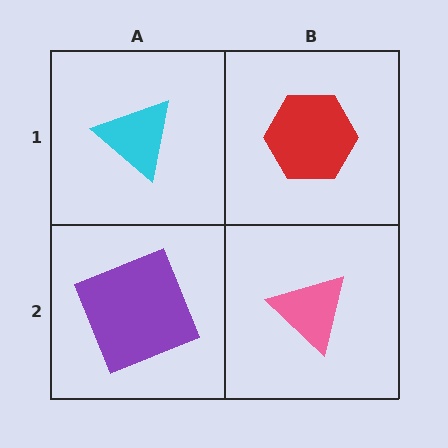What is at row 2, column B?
A pink triangle.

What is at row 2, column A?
A purple square.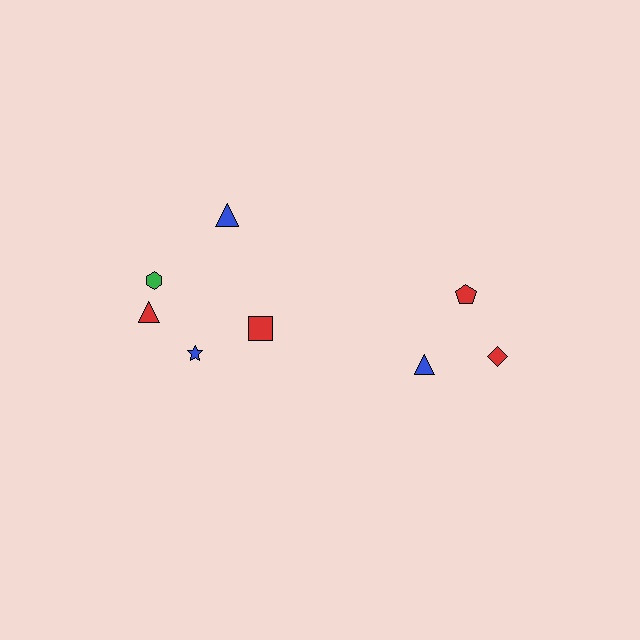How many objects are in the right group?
There are 3 objects.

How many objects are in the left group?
There are 5 objects.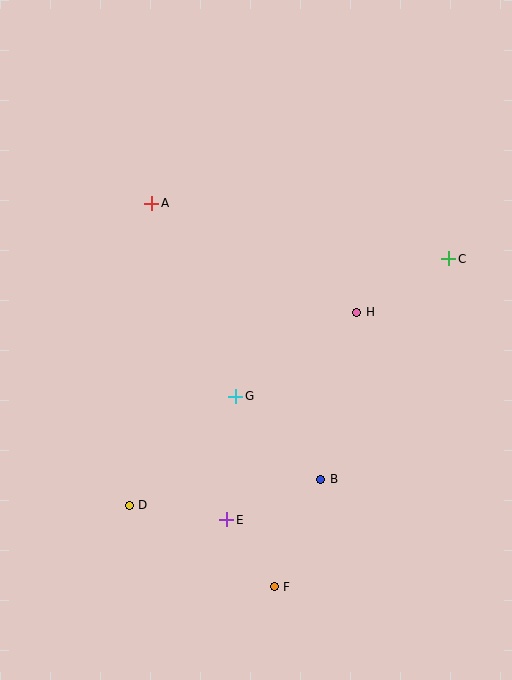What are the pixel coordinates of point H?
Point H is at (357, 312).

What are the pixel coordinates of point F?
Point F is at (274, 587).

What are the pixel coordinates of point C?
Point C is at (449, 259).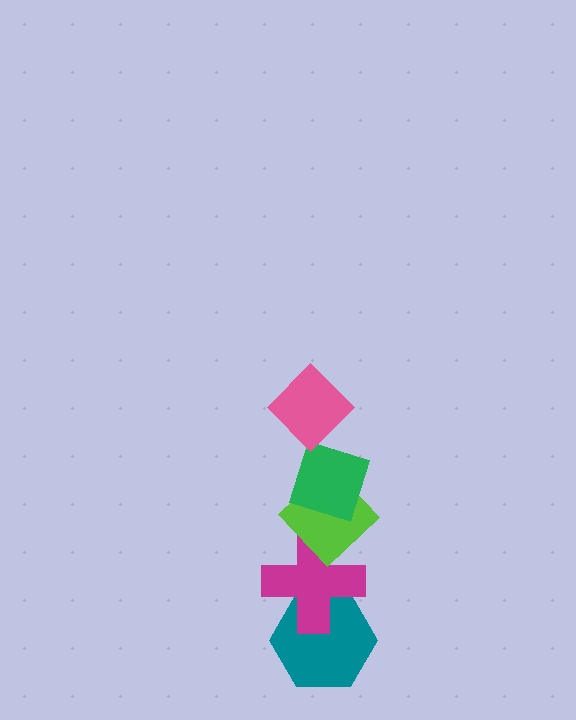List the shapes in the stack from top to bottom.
From top to bottom: the pink diamond, the green diamond, the lime diamond, the magenta cross, the teal hexagon.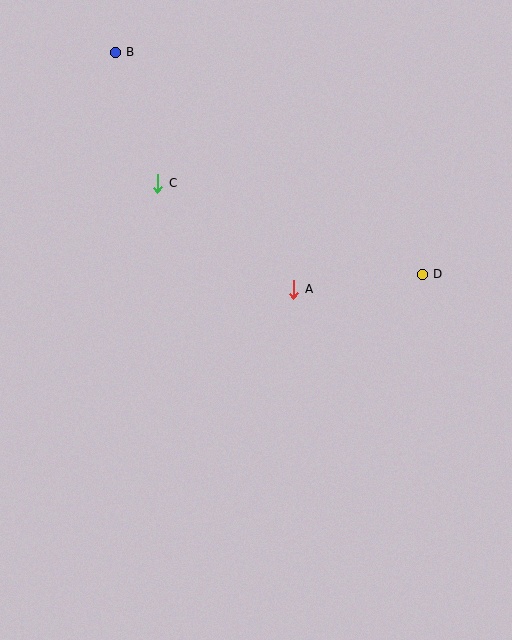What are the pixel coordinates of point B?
Point B is at (115, 52).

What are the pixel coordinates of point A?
Point A is at (294, 289).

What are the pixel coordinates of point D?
Point D is at (422, 274).